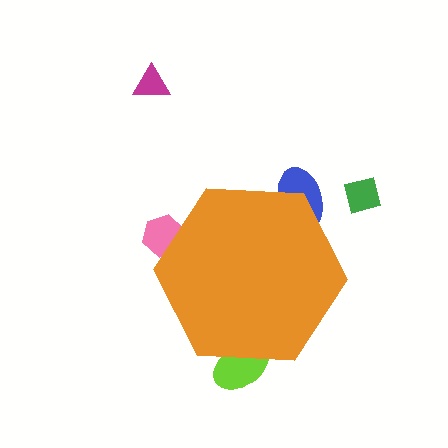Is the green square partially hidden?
No, the green square is fully visible.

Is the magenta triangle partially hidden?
No, the magenta triangle is fully visible.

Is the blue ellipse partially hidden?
Yes, the blue ellipse is partially hidden behind the orange hexagon.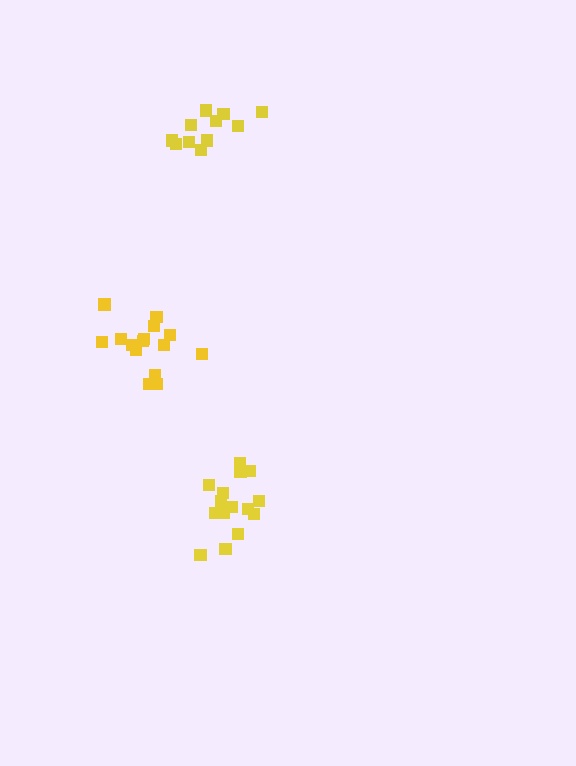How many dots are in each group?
Group 1: 11 dots, Group 2: 15 dots, Group 3: 16 dots (42 total).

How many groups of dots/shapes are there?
There are 3 groups.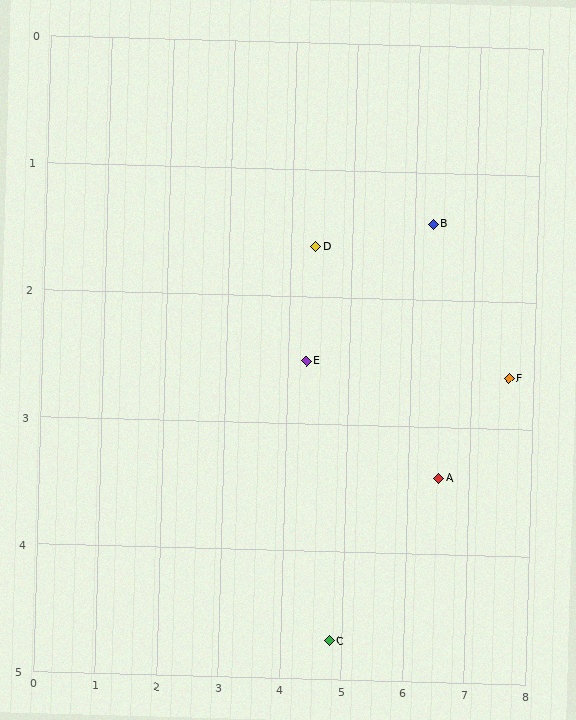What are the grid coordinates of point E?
Point E is at approximately (4.3, 2.5).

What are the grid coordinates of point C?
Point C is at approximately (4.8, 4.7).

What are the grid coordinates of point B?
Point B is at approximately (6.3, 1.4).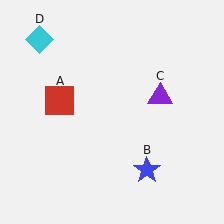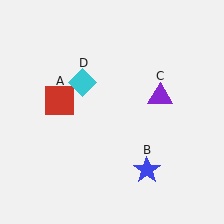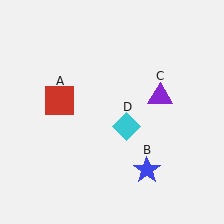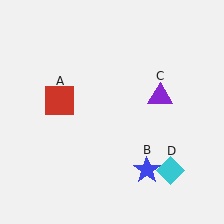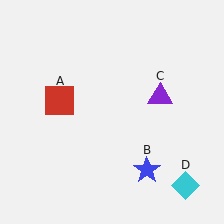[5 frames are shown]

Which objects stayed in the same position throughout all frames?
Red square (object A) and blue star (object B) and purple triangle (object C) remained stationary.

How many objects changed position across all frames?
1 object changed position: cyan diamond (object D).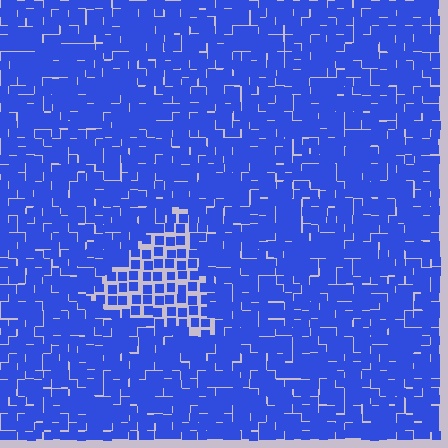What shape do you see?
I see a triangle.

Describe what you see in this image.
The image contains small blue elements arranged at two different densities. A triangle-shaped region is visible where the elements are less densely packed than the surrounding area.